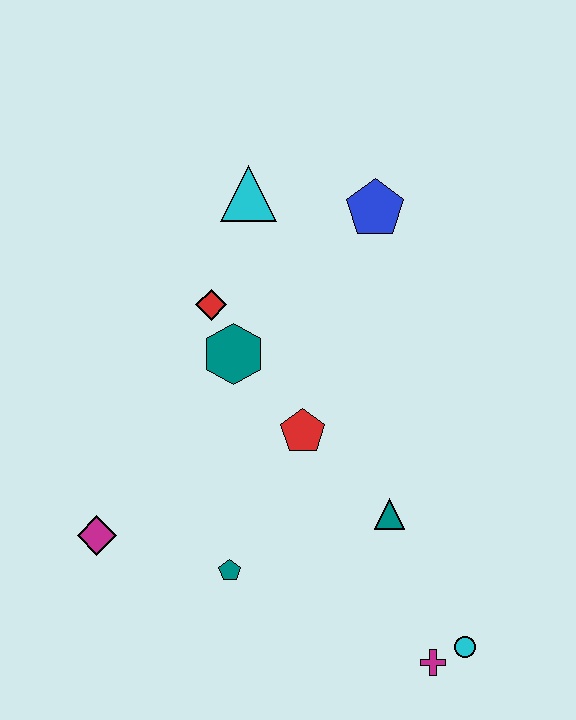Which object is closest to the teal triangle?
The red pentagon is closest to the teal triangle.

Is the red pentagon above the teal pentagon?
Yes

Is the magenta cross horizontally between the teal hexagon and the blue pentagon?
No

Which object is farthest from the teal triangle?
The cyan triangle is farthest from the teal triangle.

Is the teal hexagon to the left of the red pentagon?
Yes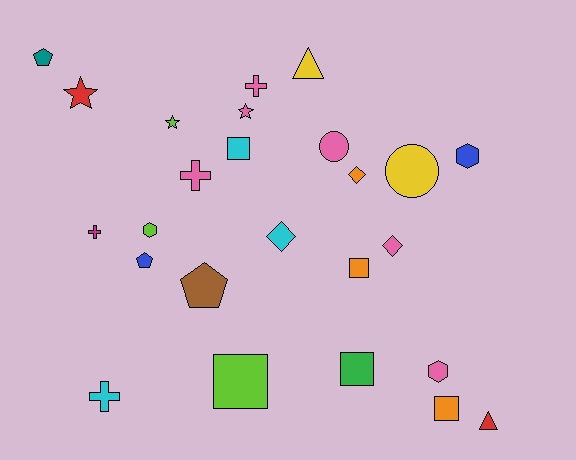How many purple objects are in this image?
There are no purple objects.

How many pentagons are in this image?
There are 3 pentagons.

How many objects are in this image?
There are 25 objects.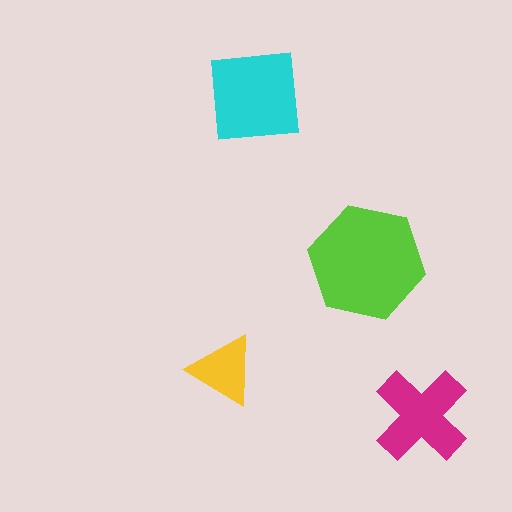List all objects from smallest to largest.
The yellow triangle, the magenta cross, the cyan square, the lime hexagon.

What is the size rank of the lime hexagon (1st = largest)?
1st.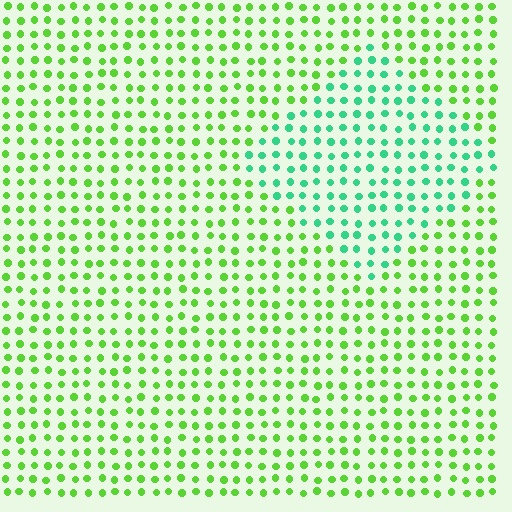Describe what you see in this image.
The image is filled with small lime elements in a uniform arrangement. A diamond-shaped region is visible where the elements are tinted to a slightly different hue, forming a subtle color boundary.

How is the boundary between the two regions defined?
The boundary is defined purely by a slight shift in hue (about 45 degrees). Spacing, size, and orientation are identical on both sides.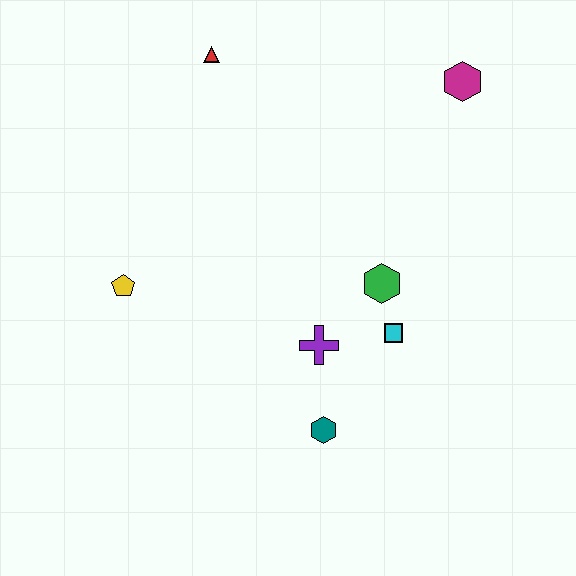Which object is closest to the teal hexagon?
The purple cross is closest to the teal hexagon.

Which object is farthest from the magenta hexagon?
The yellow pentagon is farthest from the magenta hexagon.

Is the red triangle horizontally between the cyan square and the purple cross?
No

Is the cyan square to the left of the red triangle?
No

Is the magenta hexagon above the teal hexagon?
Yes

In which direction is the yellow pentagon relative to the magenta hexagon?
The yellow pentagon is to the left of the magenta hexagon.